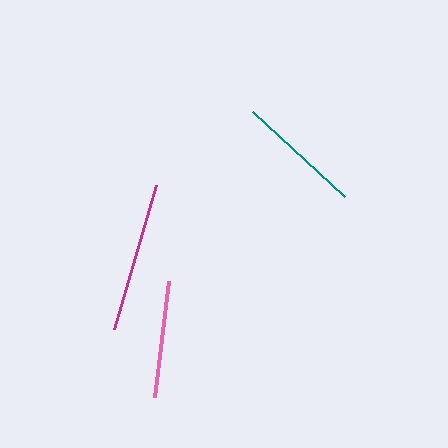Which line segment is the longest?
The magenta line is the longest at approximately 150 pixels.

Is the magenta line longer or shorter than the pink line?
The magenta line is longer than the pink line.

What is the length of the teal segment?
The teal segment is approximately 125 pixels long.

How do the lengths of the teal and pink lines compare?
The teal and pink lines are approximately the same length.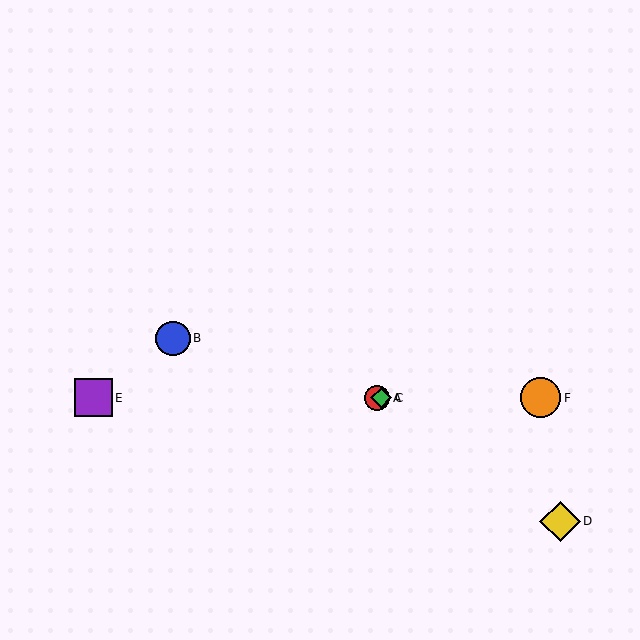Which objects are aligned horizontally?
Objects A, C, E, F are aligned horizontally.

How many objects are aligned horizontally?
4 objects (A, C, E, F) are aligned horizontally.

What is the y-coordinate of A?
Object A is at y≈398.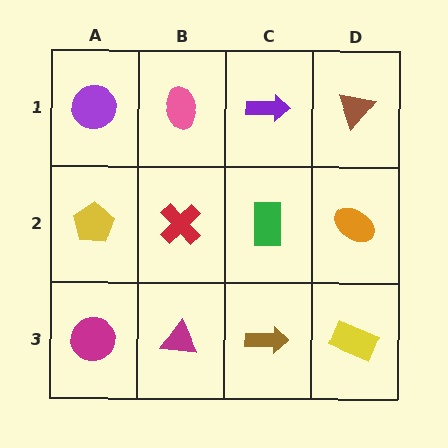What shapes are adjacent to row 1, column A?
A yellow pentagon (row 2, column A), a pink ellipse (row 1, column B).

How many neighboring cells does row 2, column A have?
3.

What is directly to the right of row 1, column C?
A brown triangle.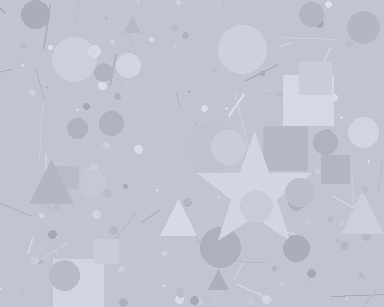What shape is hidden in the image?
A star is hidden in the image.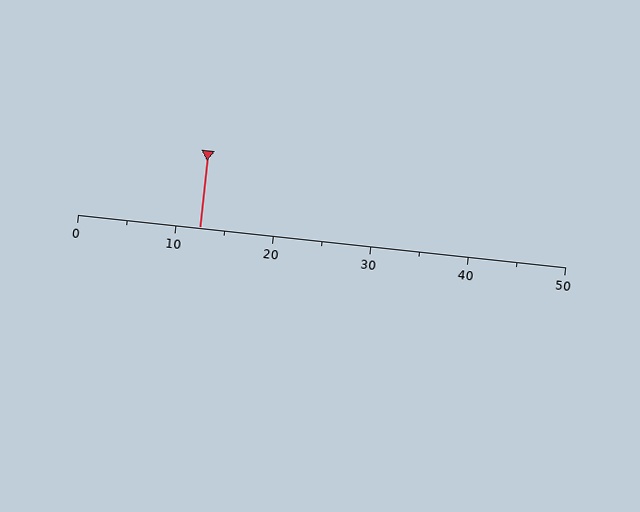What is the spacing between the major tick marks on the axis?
The major ticks are spaced 10 apart.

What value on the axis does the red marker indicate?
The marker indicates approximately 12.5.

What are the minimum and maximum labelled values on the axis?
The axis runs from 0 to 50.